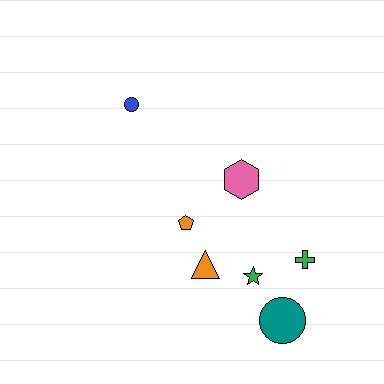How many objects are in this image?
There are 7 objects.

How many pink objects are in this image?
There is 1 pink object.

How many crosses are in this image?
There is 1 cross.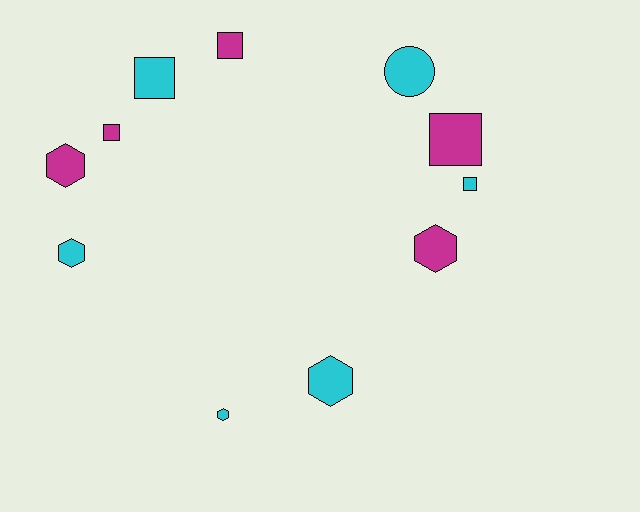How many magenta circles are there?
There are no magenta circles.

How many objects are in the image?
There are 11 objects.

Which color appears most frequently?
Cyan, with 6 objects.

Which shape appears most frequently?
Square, with 5 objects.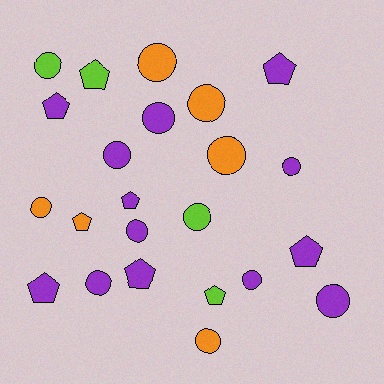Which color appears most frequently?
Purple, with 13 objects.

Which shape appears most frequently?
Circle, with 14 objects.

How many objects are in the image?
There are 23 objects.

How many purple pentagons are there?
There are 6 purple pentagons.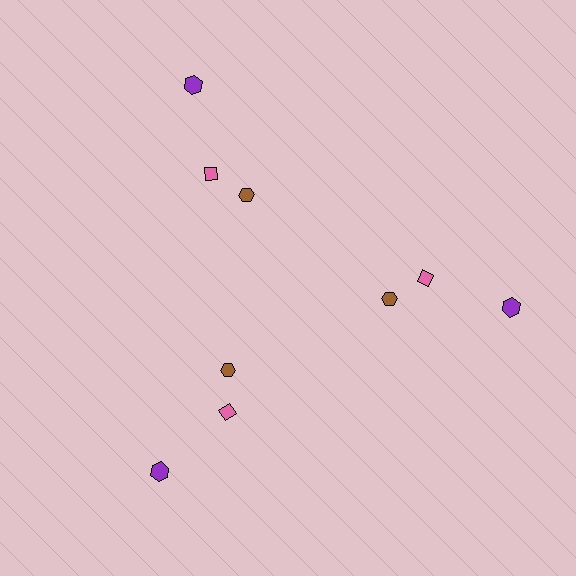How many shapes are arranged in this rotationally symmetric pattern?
There are 9 shapes, arranged in 3 groups of 3.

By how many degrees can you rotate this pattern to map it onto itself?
The pattern maps onto itself every 120 degrees of rotation.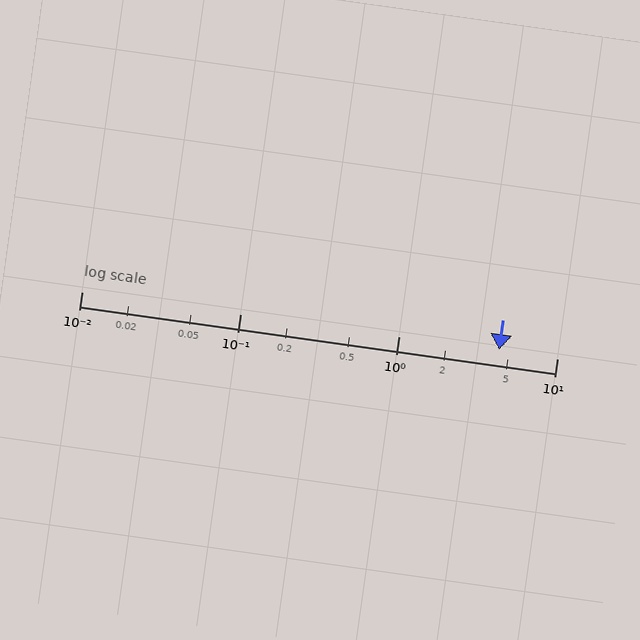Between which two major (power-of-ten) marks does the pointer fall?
The pointer is between 1 and 10.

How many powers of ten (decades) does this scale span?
The scale spans 3 decades, from 0.01 to 10.